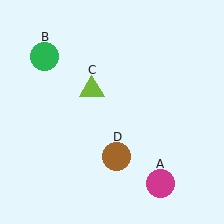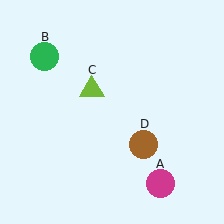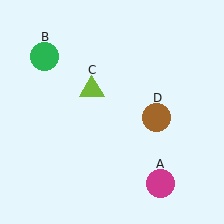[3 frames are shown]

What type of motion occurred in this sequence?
The brown circle (object D) rotated counterclockwise around the center of the scene.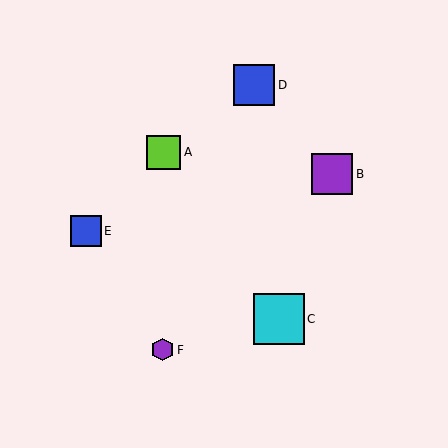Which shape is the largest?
The cyan square (labeled C) is the largest.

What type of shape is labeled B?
Shape B is a purple square.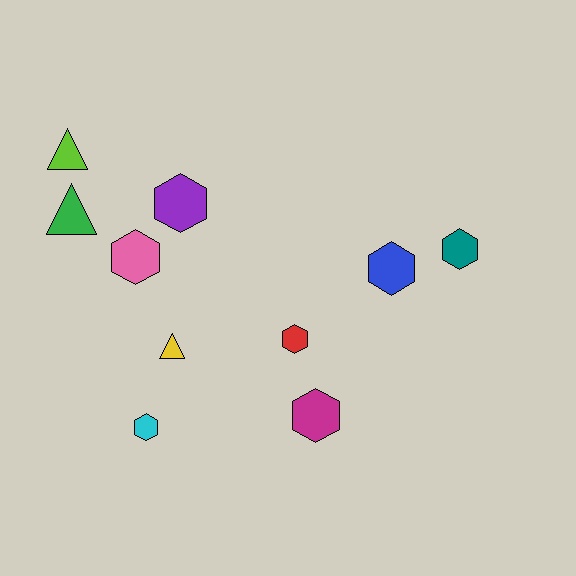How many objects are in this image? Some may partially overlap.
There are 10 objects.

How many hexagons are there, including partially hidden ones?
There are 7 hexagons.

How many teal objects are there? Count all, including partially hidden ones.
There is 1 teal object.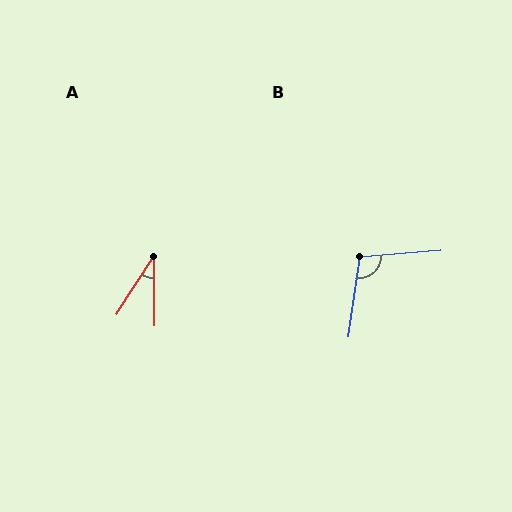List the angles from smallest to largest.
A (33°), B (103°).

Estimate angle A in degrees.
Approximately 33 degrees.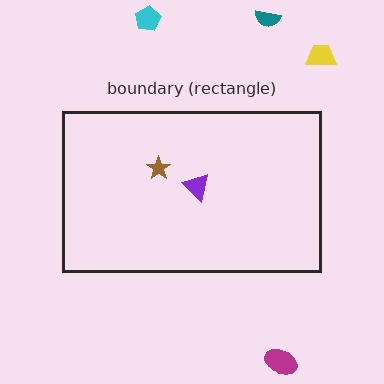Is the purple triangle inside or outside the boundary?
Inside.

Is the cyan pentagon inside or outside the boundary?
Outside.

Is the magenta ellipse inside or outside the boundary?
Outside.